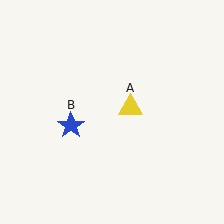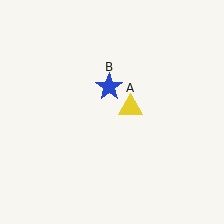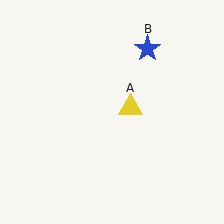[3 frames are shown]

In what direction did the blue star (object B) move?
The blue star (object B) moved up and to the right.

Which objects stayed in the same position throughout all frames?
Yellow triangle (object A) remained stationary.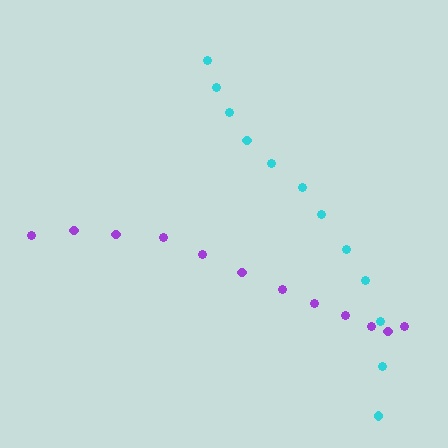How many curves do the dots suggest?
There are 2 distinct paths.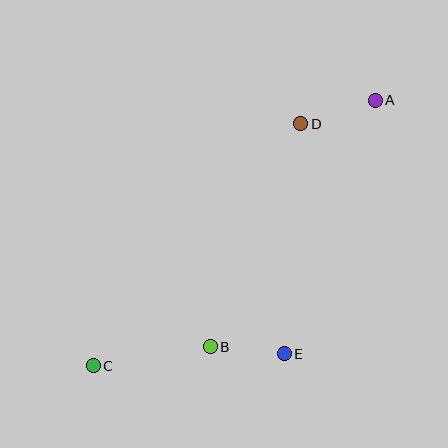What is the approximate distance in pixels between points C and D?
The distance between C and D is approximately 319 pixels.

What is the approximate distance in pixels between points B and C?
The distance between B and C is approximately 119 pixels.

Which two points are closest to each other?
Points B and E are closest to each other.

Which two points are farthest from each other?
Points A and C are farthest from each other.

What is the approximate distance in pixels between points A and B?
The distance between A and B is approximately 297 pixels.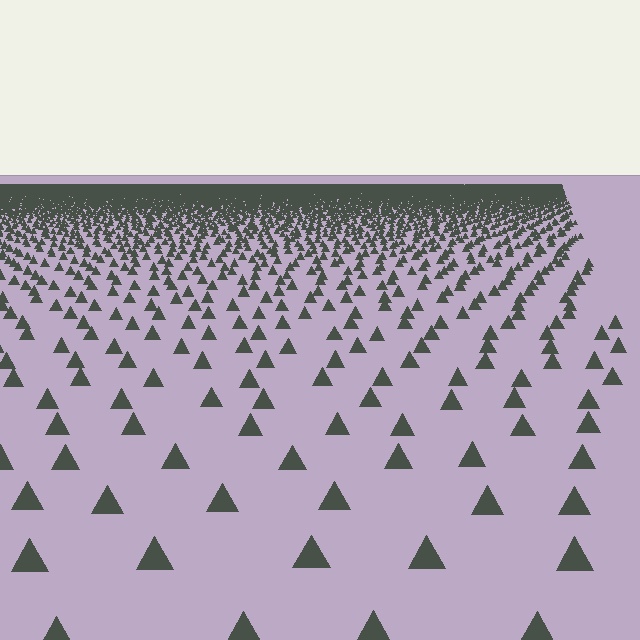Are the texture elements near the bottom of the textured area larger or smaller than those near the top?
Larger. Near the bottom, elements are closer to the viewer and appear at a bigger on-screen size.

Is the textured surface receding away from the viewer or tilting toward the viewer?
The surface is receding away from the viewer. Texture elements get smaller and denser toward the top.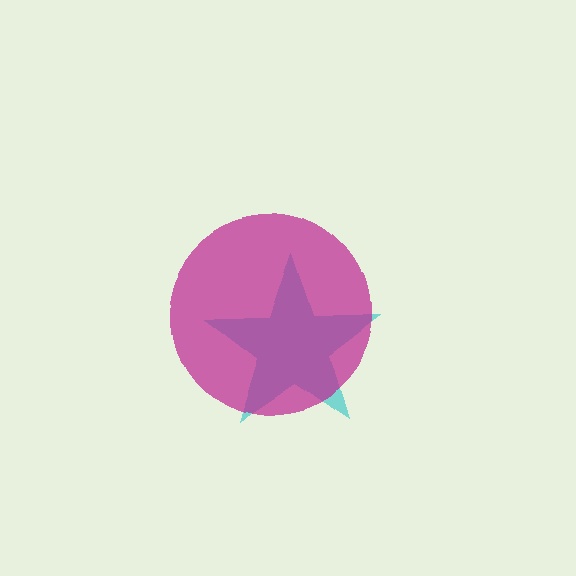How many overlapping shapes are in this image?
There are 2 overlapping shapes in the image.